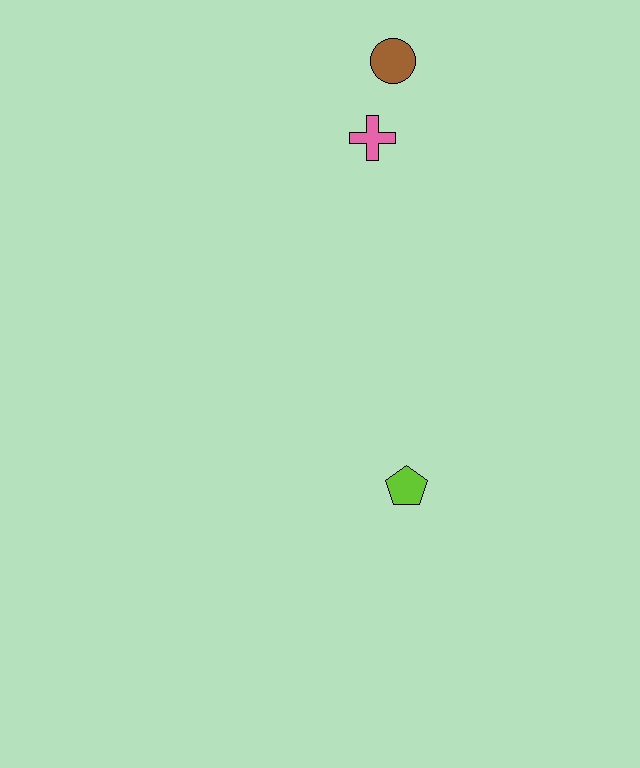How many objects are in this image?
There are 3 objects.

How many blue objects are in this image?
There are no blue objects.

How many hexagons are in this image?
There are no hexagons.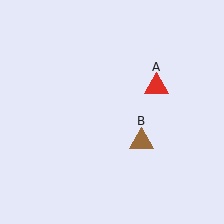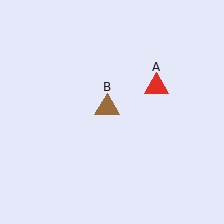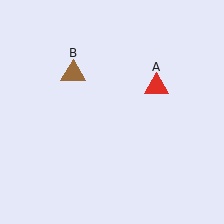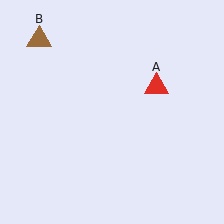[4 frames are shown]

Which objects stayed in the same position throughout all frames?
Red triangle (object A) remained stationary.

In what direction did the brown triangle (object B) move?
The brown triangle (object B) moved up and to the left.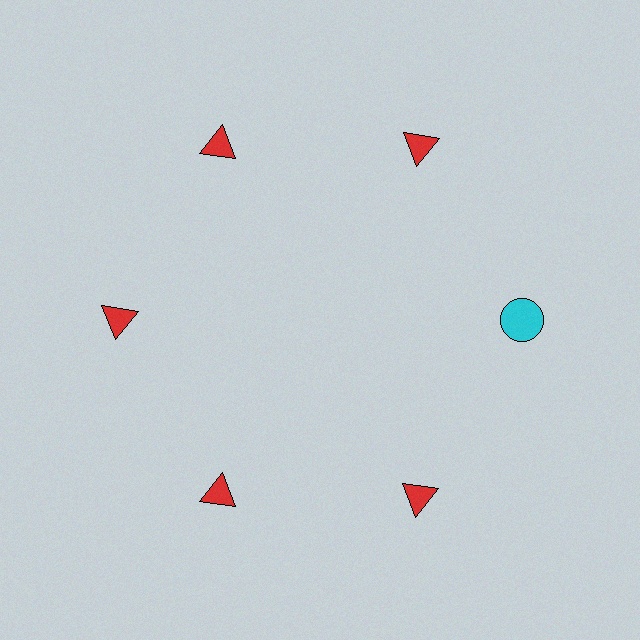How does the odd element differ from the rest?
It differs in both color (cyan instead of red) and shape (circle instead of triangle).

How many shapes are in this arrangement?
There are 6 shapes arranged in a ring pattern.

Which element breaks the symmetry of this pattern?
The cyan circle at roughly the 3 o'clock position breaks the symmetry. All other shapes are red triangles.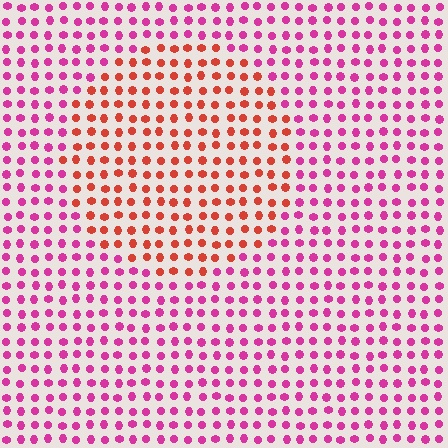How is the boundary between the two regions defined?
The boundary is defined purely by a slight shift in hue (about 44 degrees). Spacing, size, and orientation are identical on both sides.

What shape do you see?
I see a circle.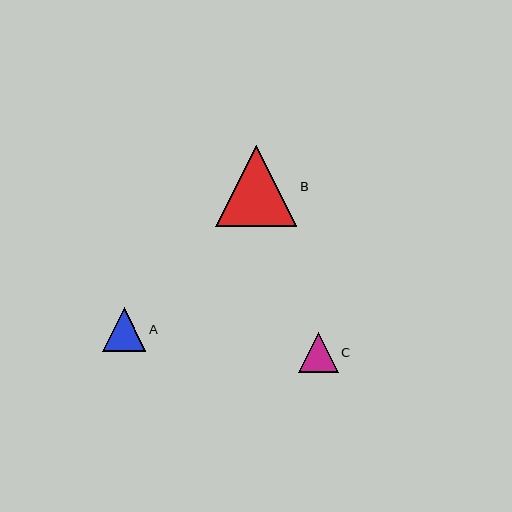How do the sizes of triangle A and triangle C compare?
Triangle A and triangle C are approximately the same size.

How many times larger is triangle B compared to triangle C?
Triangle B is approximately 2.0 times the size of triangle C.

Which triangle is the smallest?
Triangle C is the smallest with a size of approximately 40 pixels.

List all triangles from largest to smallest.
From largest to smallest: B, A, C.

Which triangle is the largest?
Triangle B is the largest with a size of approximately 81 pixels.